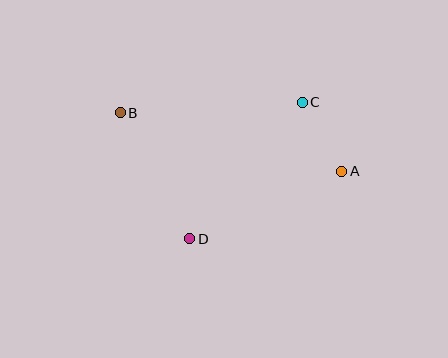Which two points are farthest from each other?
Points A and B are farthest from each other.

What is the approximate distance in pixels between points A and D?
The distance between A and D is approximately 166 pixels.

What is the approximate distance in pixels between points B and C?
The distance between B and C is approximately 182 pixels.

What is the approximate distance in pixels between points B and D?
The distance between B and D is approximately 144 pixels.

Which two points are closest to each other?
Points A and C are closest to each other.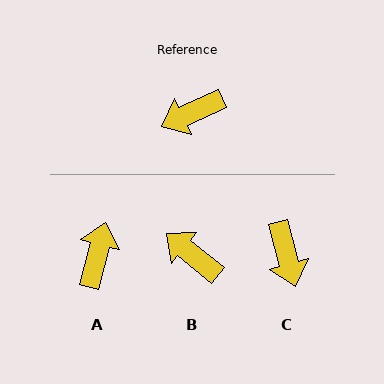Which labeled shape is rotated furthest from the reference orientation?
A, about 129 degrees away.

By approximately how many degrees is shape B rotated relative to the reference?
Approximately 64 degrees clockwise.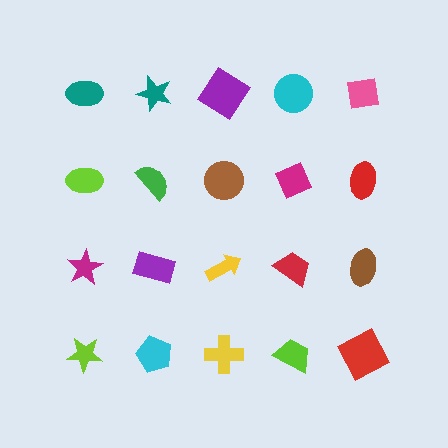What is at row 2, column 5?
A red ellipse.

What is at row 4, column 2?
A cyan pentagon.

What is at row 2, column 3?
A brown circle.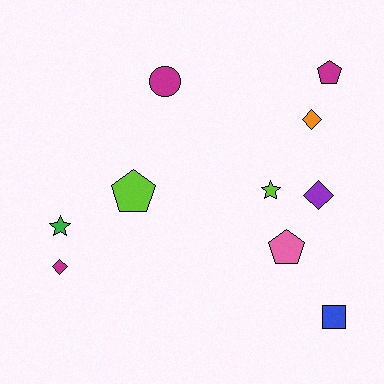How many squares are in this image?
There is 1 square.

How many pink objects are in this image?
There is 1 pink object.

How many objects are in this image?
There are 10 objects.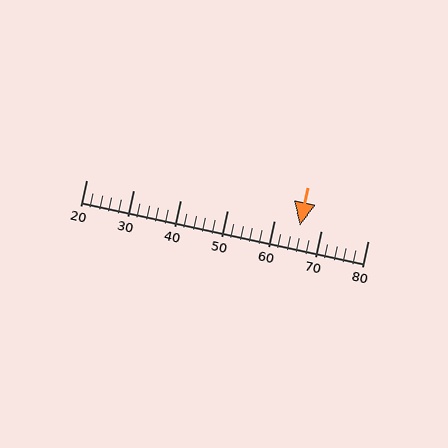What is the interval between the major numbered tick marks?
The major tick marks are spaced 10 units apart.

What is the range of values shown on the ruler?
The ruler shows values from 20 to 80.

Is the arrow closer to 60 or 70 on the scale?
The arrow is closer to 70.